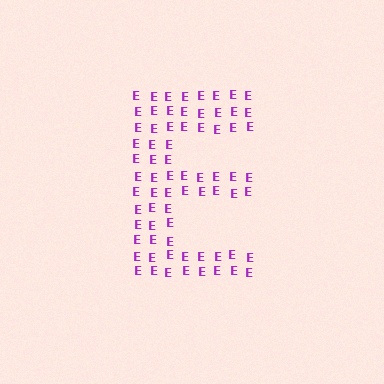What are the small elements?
The small elements are letter E's.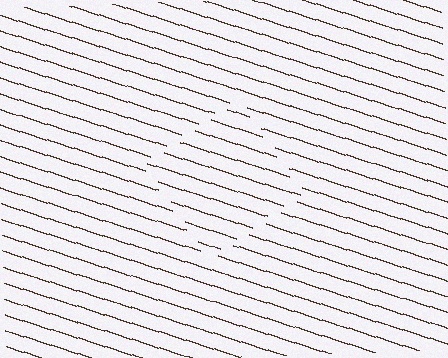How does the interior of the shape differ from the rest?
The interior of the shape contains the same grating, shifted by half a period — the contour is defined by the phase discontinuity where line-ends from the inner and outer gratings abut.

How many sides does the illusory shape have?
4 sides — the line-ends trace a square.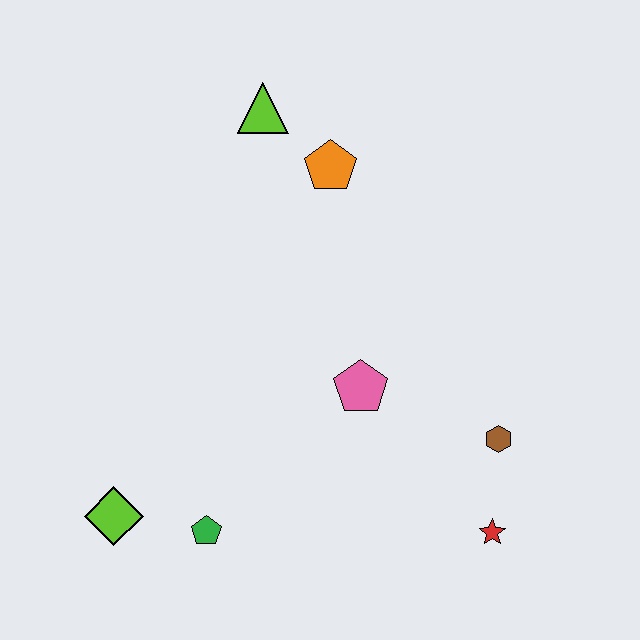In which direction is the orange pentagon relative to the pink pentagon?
The orange pentagon is above the pink pentagon.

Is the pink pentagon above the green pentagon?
Yes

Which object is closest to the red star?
The brown hexagon is closest to the red star.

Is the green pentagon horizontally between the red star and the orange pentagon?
No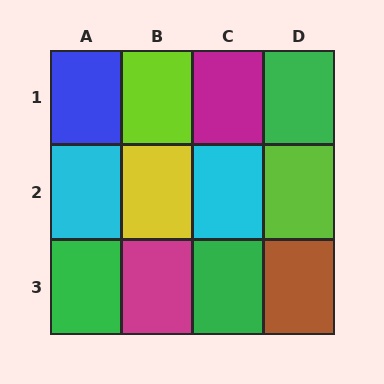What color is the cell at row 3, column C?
Green.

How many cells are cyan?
2 cells are cyan.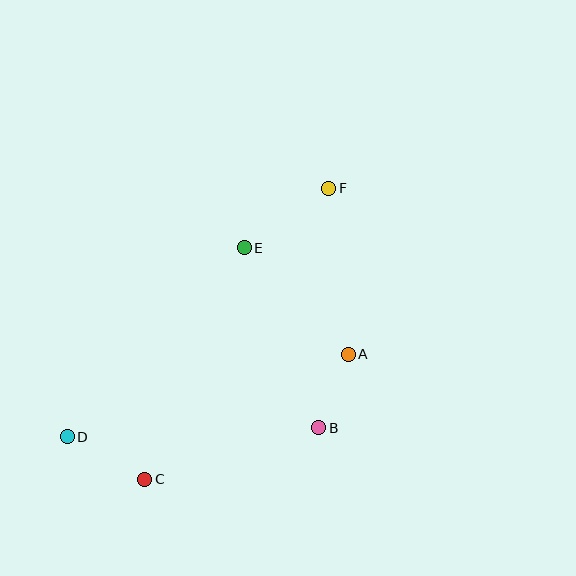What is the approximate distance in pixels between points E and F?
The distance between E and F is approximately 104 pixels.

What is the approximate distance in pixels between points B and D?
The distance between B and D is approximately 252 pixels.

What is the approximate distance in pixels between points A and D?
The distance between A and D is approximately 293 pixels.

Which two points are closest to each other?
Points A and B are closest to each other.